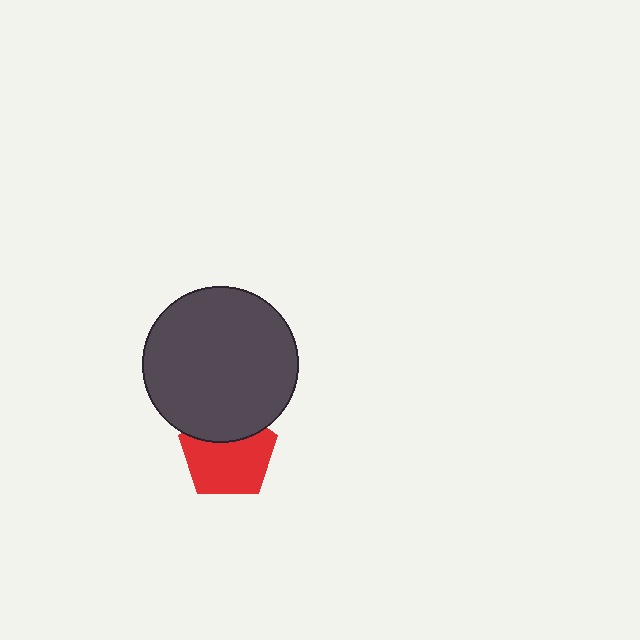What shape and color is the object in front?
The object in front is a dark gray circle.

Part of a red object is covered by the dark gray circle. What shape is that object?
It is a pentagon.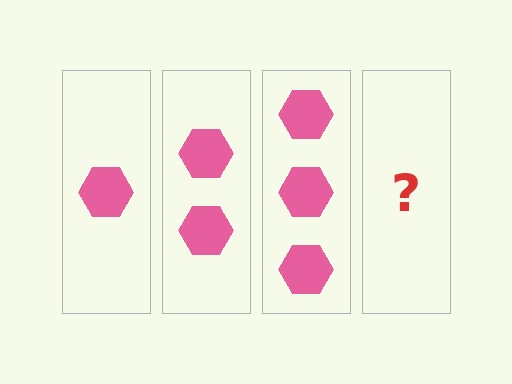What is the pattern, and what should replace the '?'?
The pattern is that each step adds one more hexagon. The '?' should be 4 hexagons.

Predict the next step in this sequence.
The next step is 4 hexagons.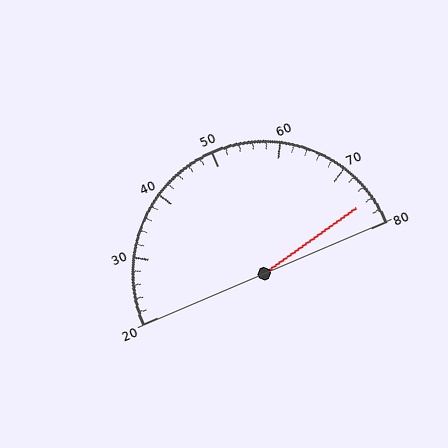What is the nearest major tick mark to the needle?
The nearest major tick mark is 80.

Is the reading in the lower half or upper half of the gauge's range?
The reading is in the upper half of the range (20 to 80).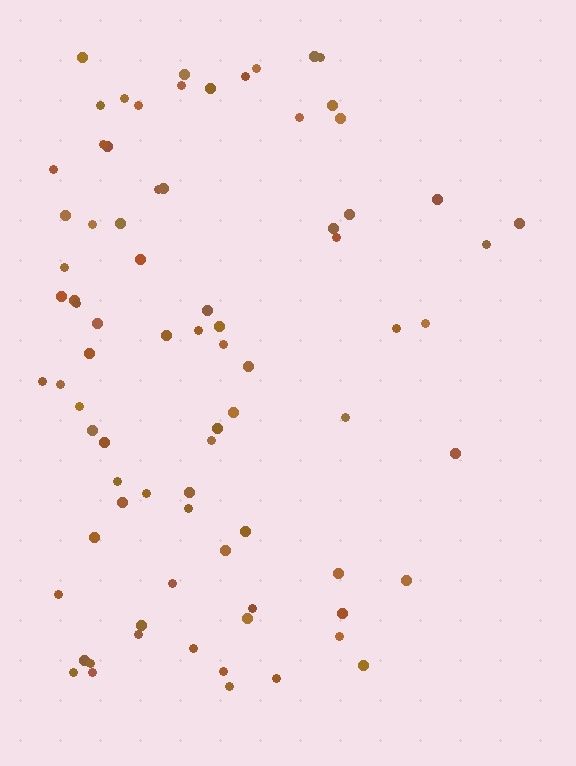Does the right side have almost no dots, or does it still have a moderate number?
Still a moderate number, just noticeably fewer than the left.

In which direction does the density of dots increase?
From right to left, with the left side densest.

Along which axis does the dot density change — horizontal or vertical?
Horizontal.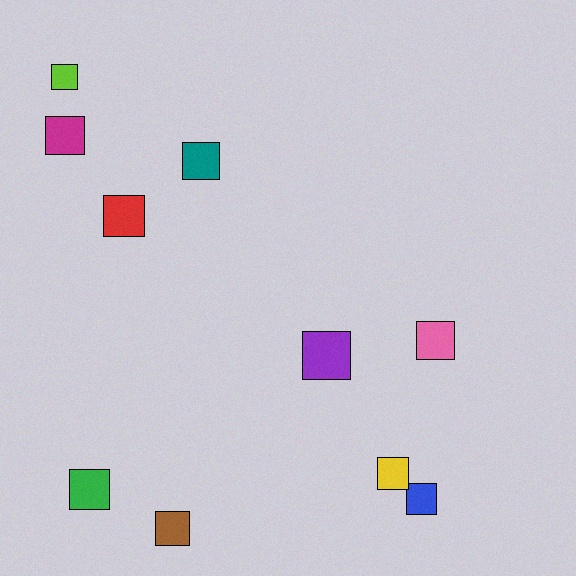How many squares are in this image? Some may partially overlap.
There are 10 squares.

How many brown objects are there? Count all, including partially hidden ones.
There is 1 brown object.